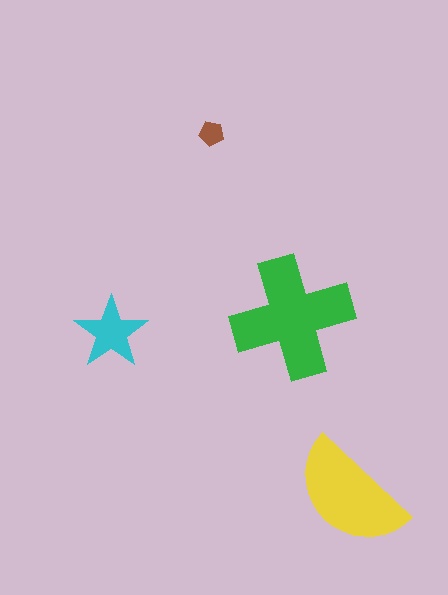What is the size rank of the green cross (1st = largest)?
1st.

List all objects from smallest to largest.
The brown pentagon, the cyan star, the yellow semicircle, the green cross.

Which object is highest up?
The brown pentagon is topmost.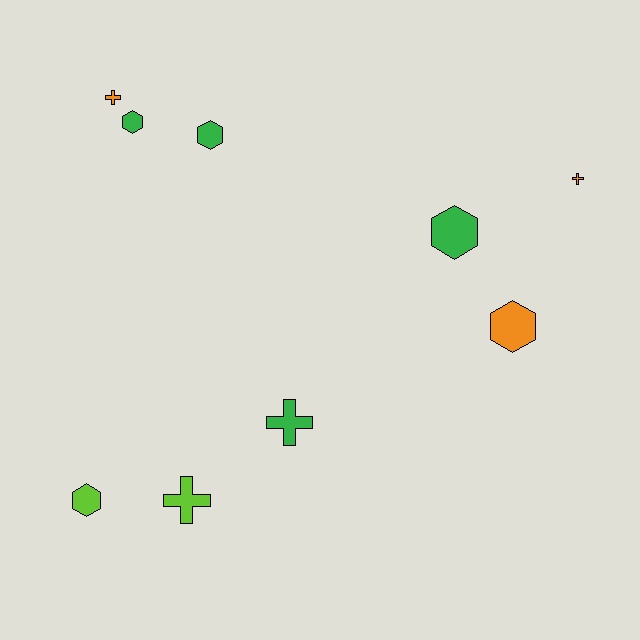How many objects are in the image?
There are 9 objects.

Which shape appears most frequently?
Hexagon, with 5 objects.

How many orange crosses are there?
There are 2 orange crosses.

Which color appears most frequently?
Green, with 4 objects.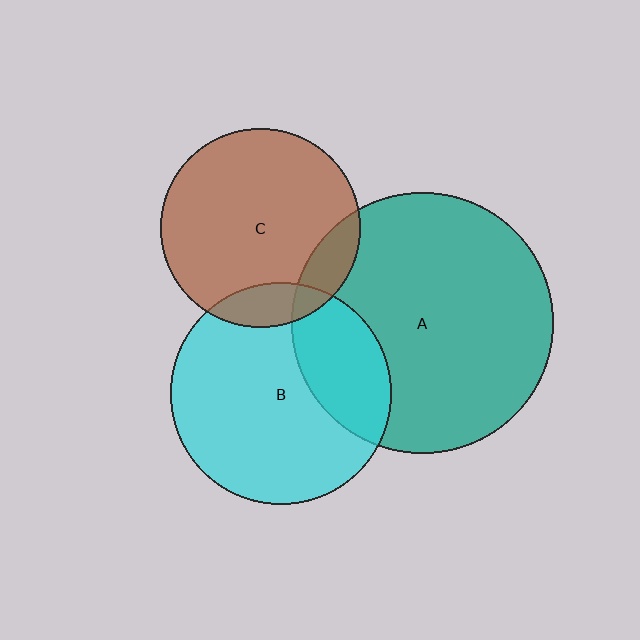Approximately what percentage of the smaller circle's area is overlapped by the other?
Approximately 10%.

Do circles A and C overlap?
Yes.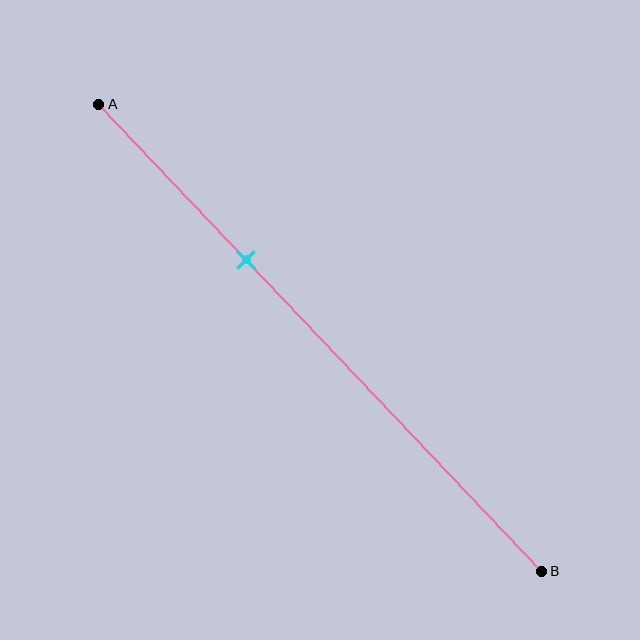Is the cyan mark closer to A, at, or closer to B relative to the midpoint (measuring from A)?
The cyan mark is closer to point A than the midpoint of segment AB.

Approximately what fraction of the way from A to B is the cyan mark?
The cyan mark is approximately 35% of the way from A to B.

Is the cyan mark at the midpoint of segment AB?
No, the mark is at about 35% from A, not at the 50% midpoint.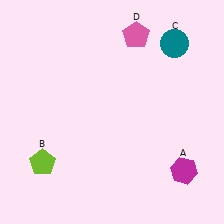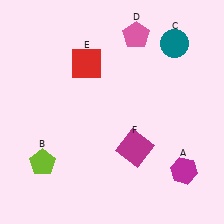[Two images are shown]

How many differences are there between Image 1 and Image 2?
There are 2 differences between the two images.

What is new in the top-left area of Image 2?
A red square (E) was added in the top-left area of Image 2.